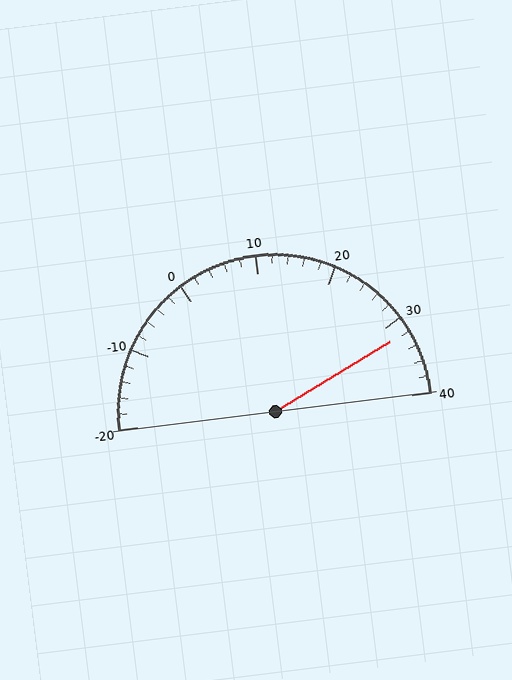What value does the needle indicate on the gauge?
The needle indicates approximately 32.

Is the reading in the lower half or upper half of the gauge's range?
The reading is in the upper half of the range (-20 to 40).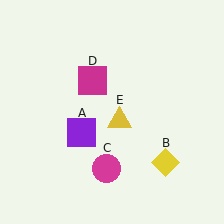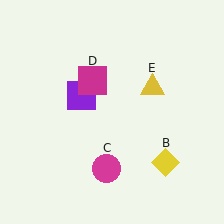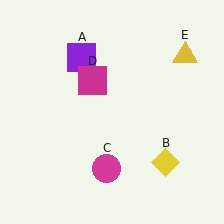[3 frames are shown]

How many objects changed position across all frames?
2 objects changed position: purple square (object A), yellow triangle (object E).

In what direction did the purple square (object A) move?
The purple square (object A) moved up.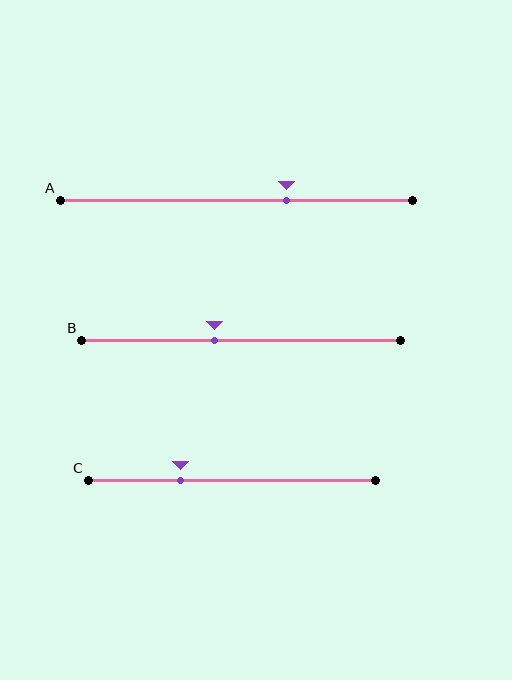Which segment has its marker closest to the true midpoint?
Segment B has its marker closest to the true midpoint.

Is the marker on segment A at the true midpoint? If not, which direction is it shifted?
No, the marker on segment A is shifted to the right by about 14% of the segment length.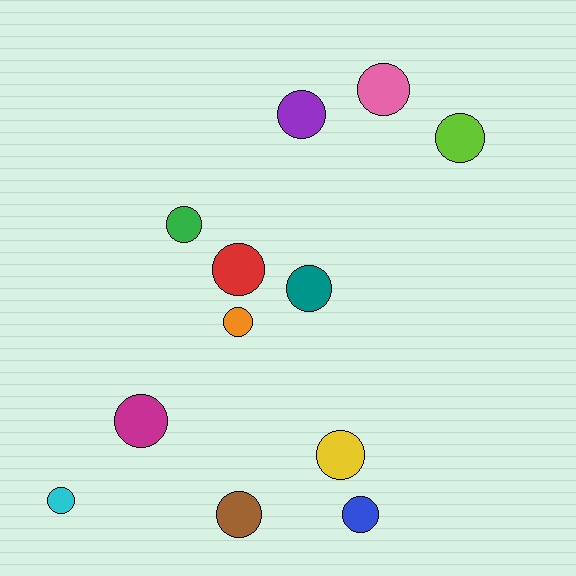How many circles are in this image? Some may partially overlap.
There are 12 circles.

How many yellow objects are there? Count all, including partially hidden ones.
There is 1 yellow object.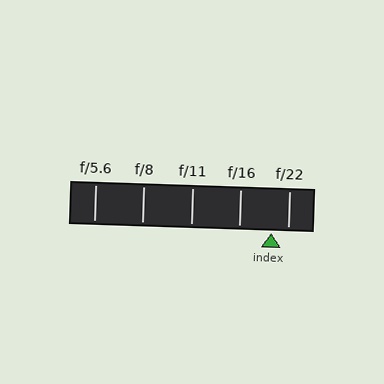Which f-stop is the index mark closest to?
The index mark is closest to f/22.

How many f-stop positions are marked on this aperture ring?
There are 5 f-stop positions marked.